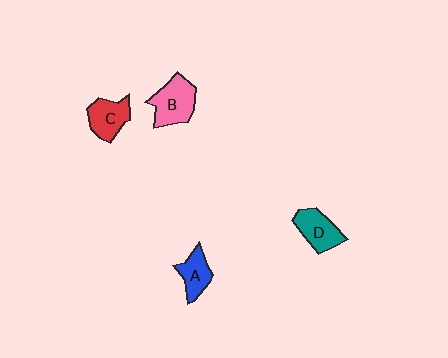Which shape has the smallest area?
Shape A (blue).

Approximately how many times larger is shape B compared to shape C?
Approximately 1.2 times.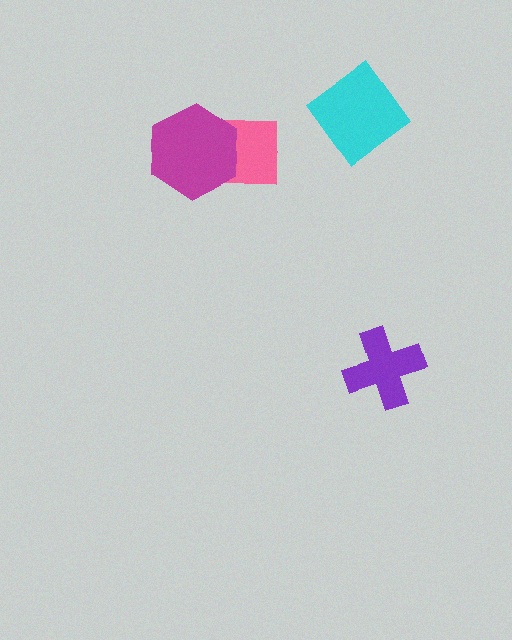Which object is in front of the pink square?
The magenta hexagon is in front of the pink square.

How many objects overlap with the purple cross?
0 objects overlap with the purple cross.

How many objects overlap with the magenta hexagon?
1 object overlaps with the magenta hexagon.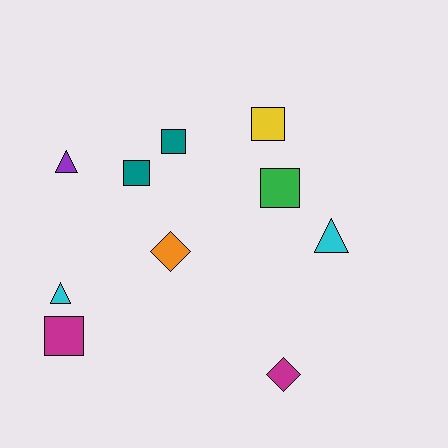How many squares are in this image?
There are 5 squares.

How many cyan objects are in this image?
There are 2 cyan objects.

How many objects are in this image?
There are 10 objects.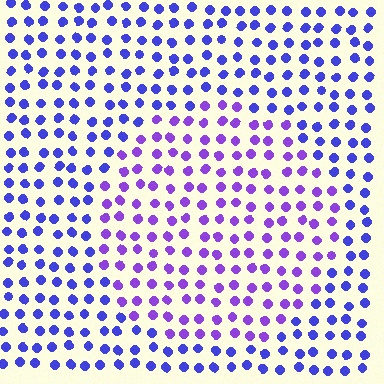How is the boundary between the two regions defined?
The boundary is defined purely by a slight shift in hue (about 31 degrees). Spacing, size, and orientation are identical on both sides.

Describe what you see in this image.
The image is filled with small blue elements in a uniform arrangement. A circle-shaped region is visible where the elements are tinted to a slightly different hue, forming a subtle color boundary.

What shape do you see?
I see a circle.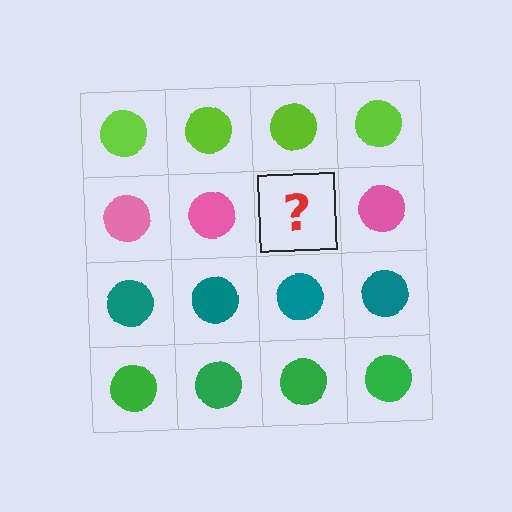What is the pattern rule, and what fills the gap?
The rule is that each row has a consistent color. The gap should be filled with a pink circle.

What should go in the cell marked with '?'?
The missing cell should contain a pink circle.